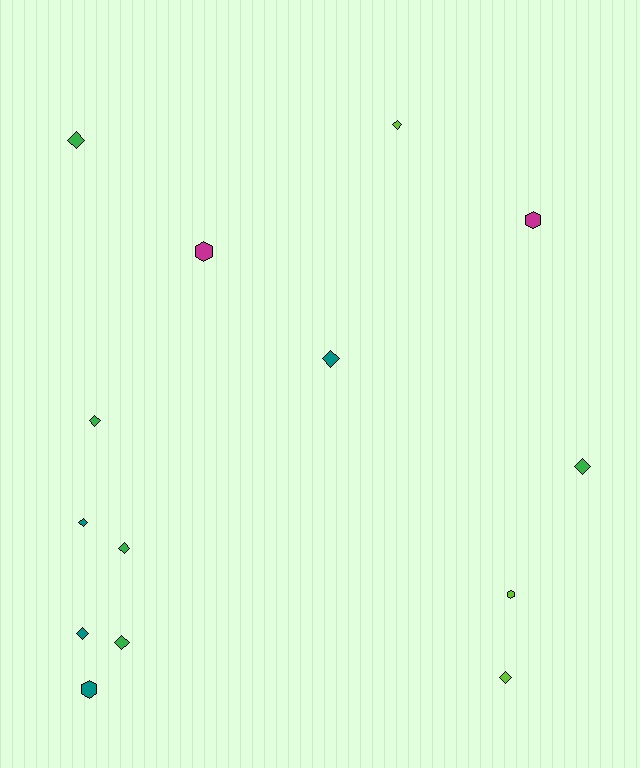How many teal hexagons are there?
There is 1 teal hexagon.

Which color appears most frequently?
Green, with 5 objects.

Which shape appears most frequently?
Diamond, with 10 objects.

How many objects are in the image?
There are 14 objects.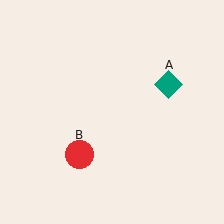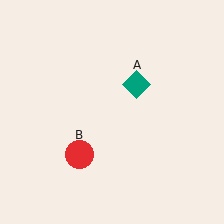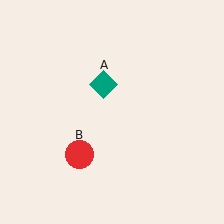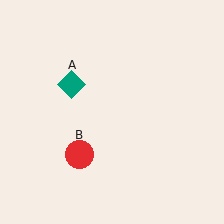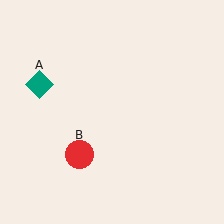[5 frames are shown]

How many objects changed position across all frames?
1 object changed position: teal diamond (object A).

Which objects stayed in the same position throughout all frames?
Red circle (object B) remained stationary.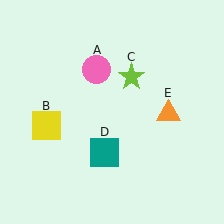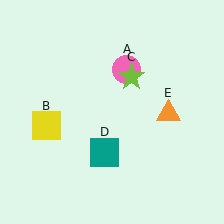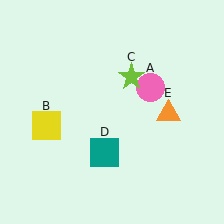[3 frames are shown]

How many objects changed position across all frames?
1 object changed position: pink circle (object A).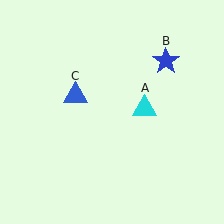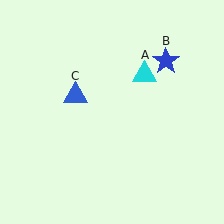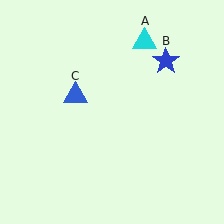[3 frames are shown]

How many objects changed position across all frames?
1 object changed position: cyan triangle (object A).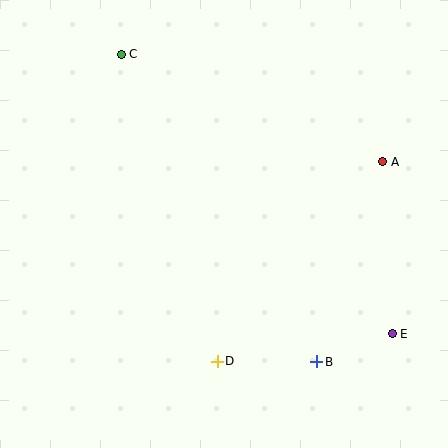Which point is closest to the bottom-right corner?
Point E is closest to the bottom-right corner.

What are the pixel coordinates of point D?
Point D is at (217, 361).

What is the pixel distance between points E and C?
The distance between E and C is 390 pixels.